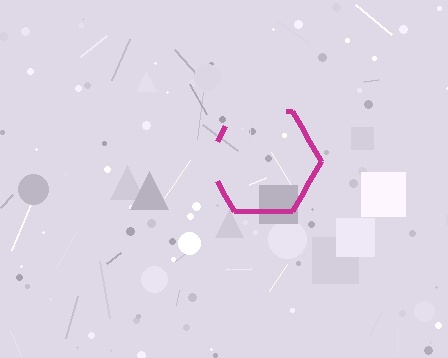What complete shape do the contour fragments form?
The contour fragments form a hexagon.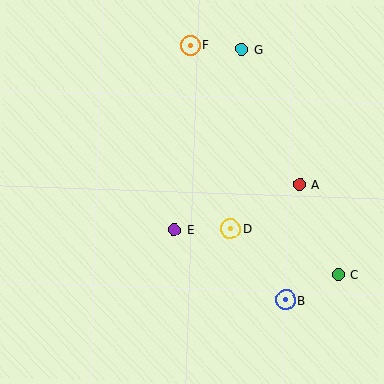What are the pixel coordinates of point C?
Point C is at (338, 274).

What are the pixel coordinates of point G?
Point G is at (242, 49).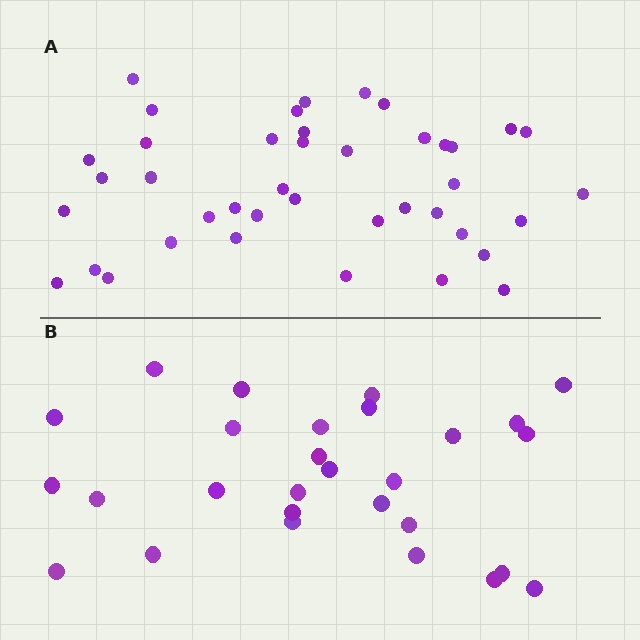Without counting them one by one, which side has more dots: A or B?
Region A (the top region) has more dots.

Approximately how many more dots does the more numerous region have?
Region A has approximately 15 more dots than region B.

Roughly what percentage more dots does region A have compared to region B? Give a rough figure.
About 45% more.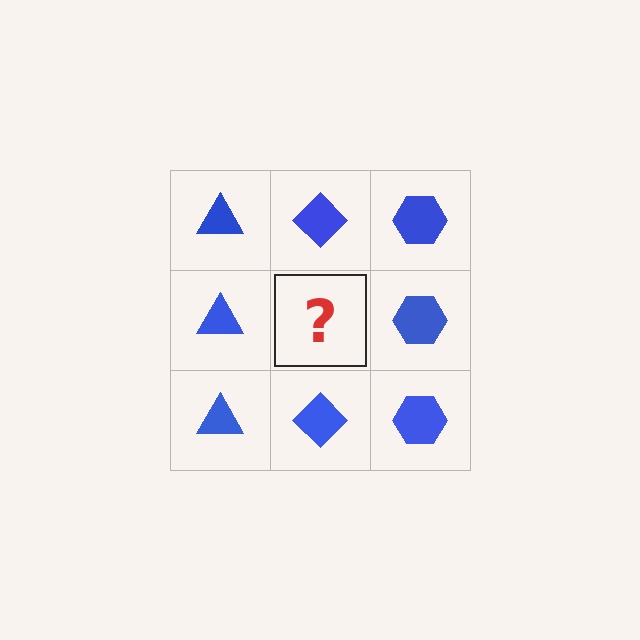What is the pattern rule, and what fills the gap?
The rule is that each column has a consistent shape. The gap should be filled with a blue diamond.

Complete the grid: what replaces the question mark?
The question mark should be replaced with a blue diamond.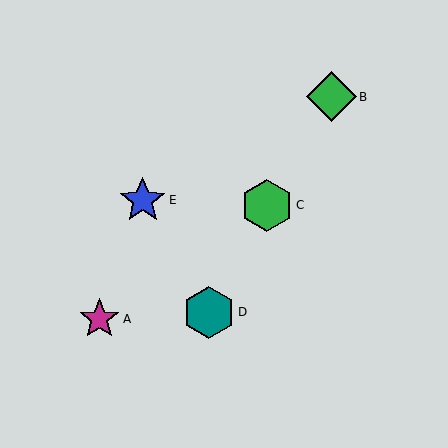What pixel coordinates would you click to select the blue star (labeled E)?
Click at (143, 200) to select the blue star E.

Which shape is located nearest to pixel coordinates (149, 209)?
The blue star (labeled E) at (143, 200) is nearest to that location.